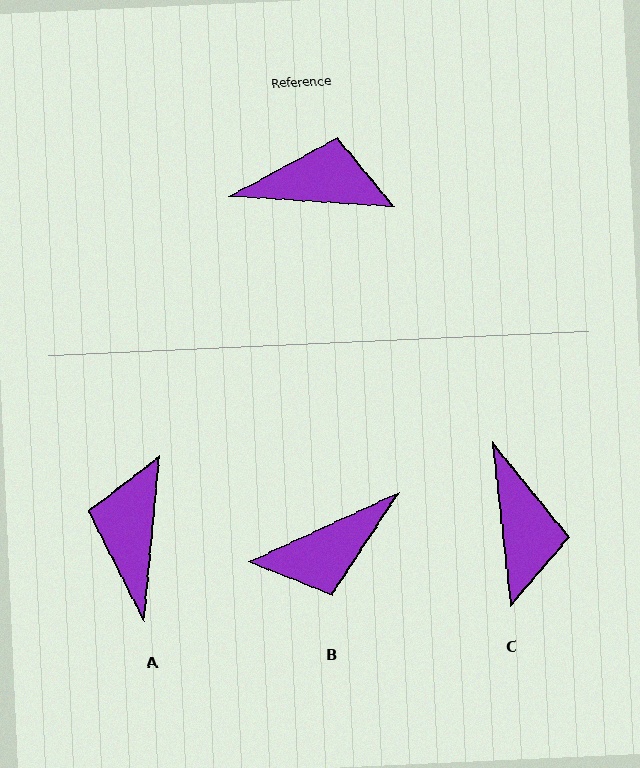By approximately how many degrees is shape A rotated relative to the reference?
Approximately 88 degrees counter-clockwise.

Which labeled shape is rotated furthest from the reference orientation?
B, about 152 degrees away.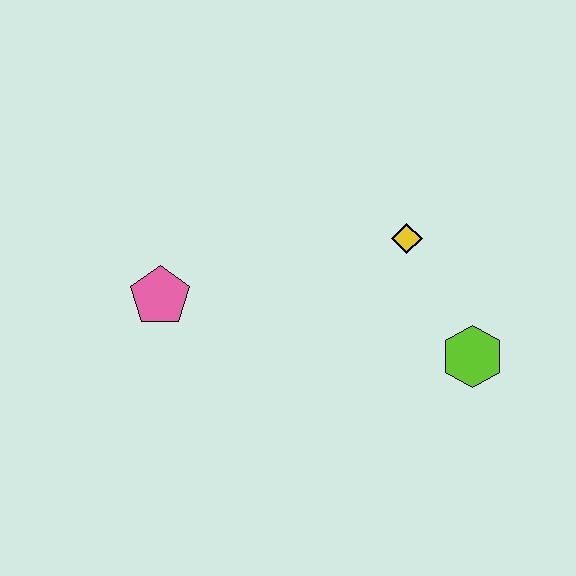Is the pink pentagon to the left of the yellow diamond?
Yes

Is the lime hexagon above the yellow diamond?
No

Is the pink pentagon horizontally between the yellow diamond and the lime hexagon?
No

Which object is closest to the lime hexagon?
The yellow diamond is closest to the lime hexagon.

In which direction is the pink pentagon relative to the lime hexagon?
The pink pentagon is to the left of the lime hexagon.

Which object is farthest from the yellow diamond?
The pink pentagon is farthest from the yellow diamond.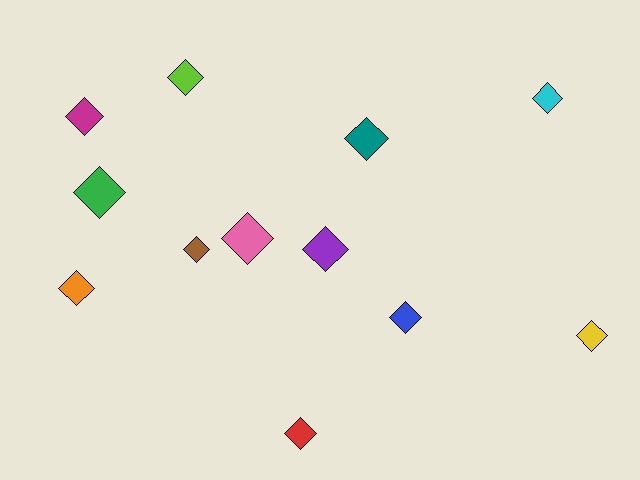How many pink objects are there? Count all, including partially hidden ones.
There is 1 pink object.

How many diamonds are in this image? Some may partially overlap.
There are 12 diamonds.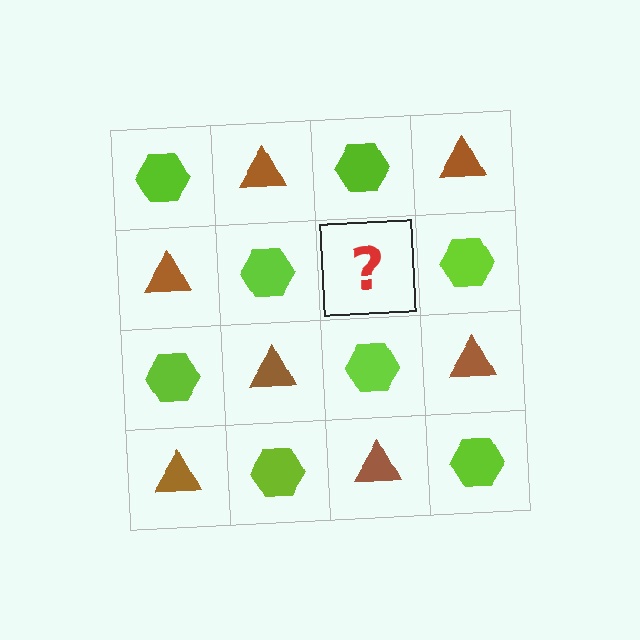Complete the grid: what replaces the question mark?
The question mark should be replaced with a brown triangle.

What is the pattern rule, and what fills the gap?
The rule is that it alternates lime hexagon and brown triangle in a checkerboard pattern. The gap should be filled with a brown triangle.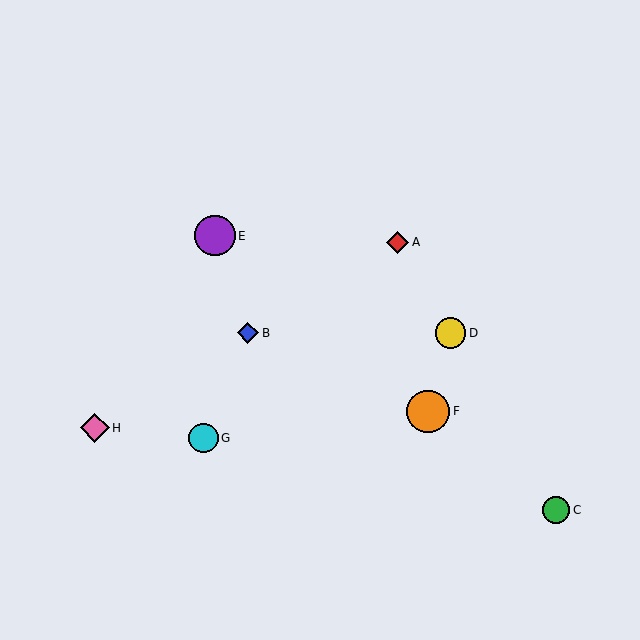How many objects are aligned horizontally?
2 objects (B, D) are aligned horizontally.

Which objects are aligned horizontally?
Objects B, D are aligned horizontally.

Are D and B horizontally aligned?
Yes, both are at y≈333.